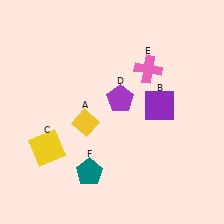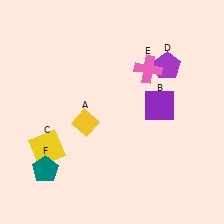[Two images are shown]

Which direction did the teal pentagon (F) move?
The teal pentagon (F) moved left.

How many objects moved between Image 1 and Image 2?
2 objects moved between the two images.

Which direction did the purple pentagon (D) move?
The purple pentagon (D) moved right.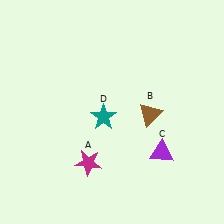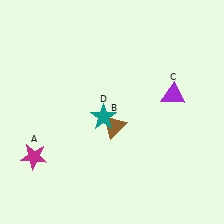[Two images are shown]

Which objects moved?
The objects that moved are: the magenta star (A), the brown triangle (B), the purple triangle (C).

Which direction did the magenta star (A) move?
The magenta star (A) moved left.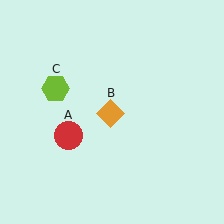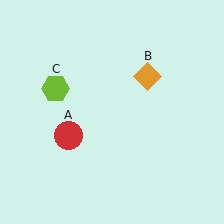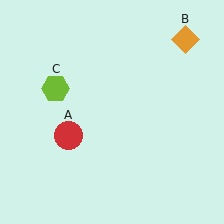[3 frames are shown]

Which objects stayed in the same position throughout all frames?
Red circle (object A) and lime hexagon (object C) remained stationary.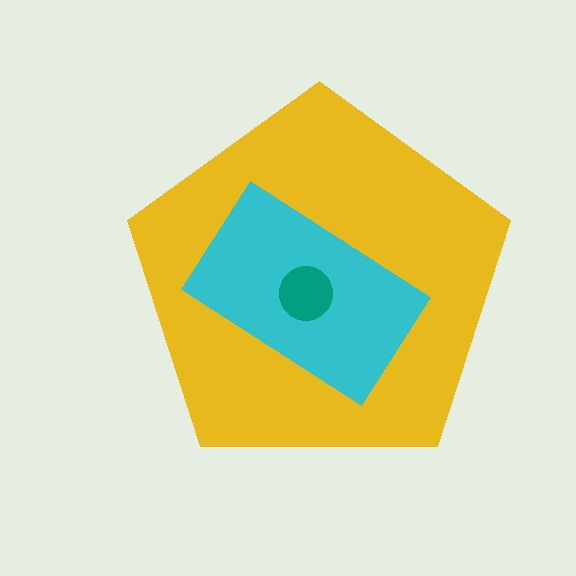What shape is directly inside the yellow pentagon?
The cyan rectangle.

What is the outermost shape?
The yellow pentagon.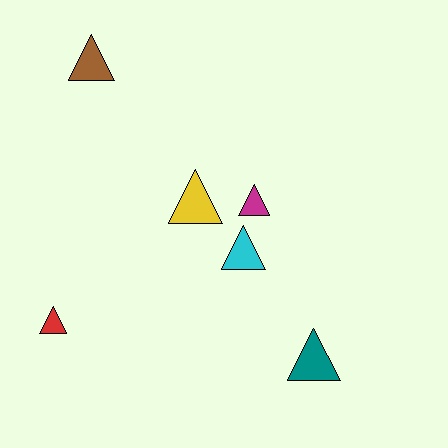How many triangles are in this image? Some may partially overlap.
There are 6 triangles.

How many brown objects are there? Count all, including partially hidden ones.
There is 1 brown object.